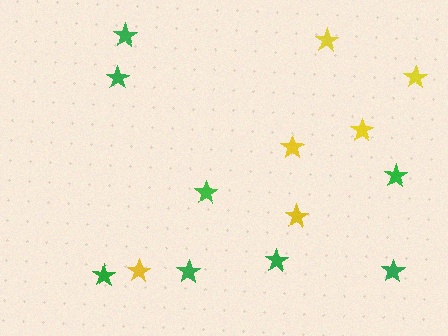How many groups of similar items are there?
There are 2 groups: one group of green stars (8) and one group of yellow stars (6).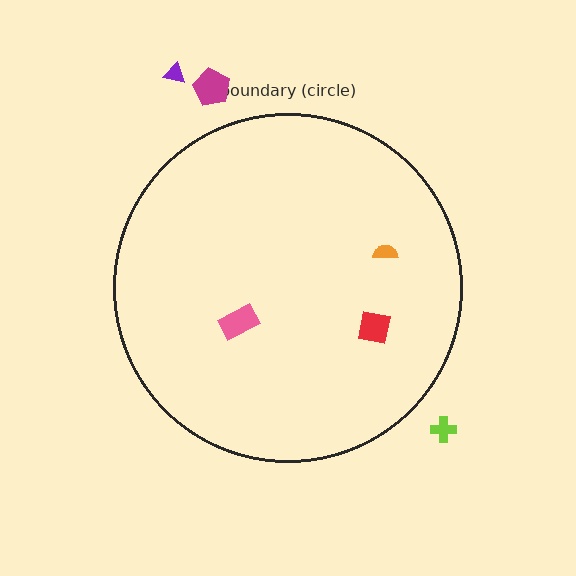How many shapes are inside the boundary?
3 inside, 3 outside.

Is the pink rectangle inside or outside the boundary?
Inside.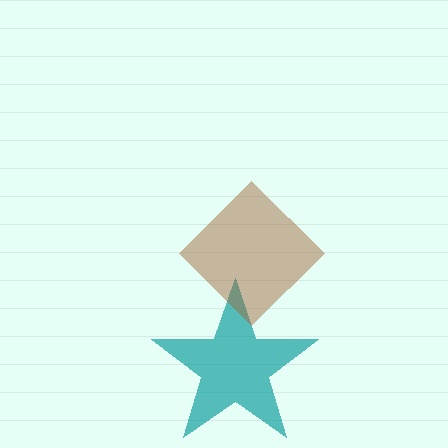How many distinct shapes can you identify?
There are 2 distinct shapes: a teal star, a brown diamond.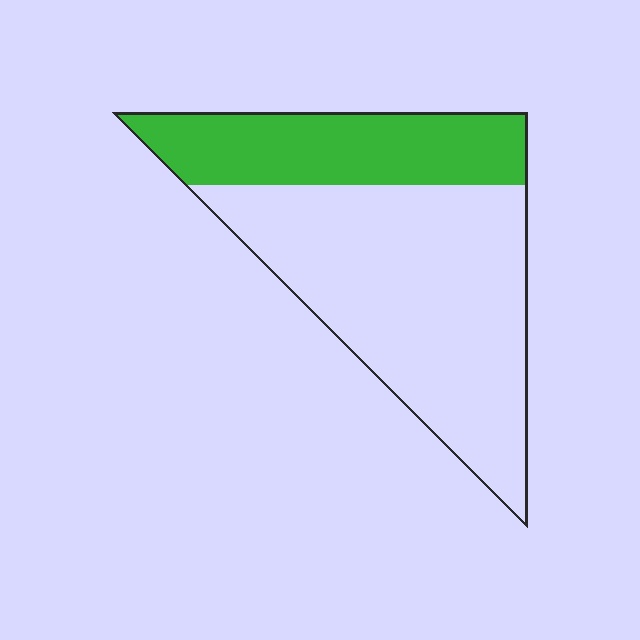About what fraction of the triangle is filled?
About one third (1/3).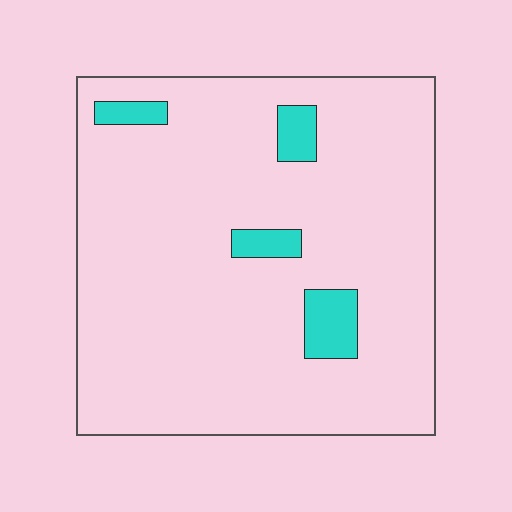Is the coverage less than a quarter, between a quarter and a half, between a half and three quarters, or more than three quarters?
Less than a quarter.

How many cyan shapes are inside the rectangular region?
4.